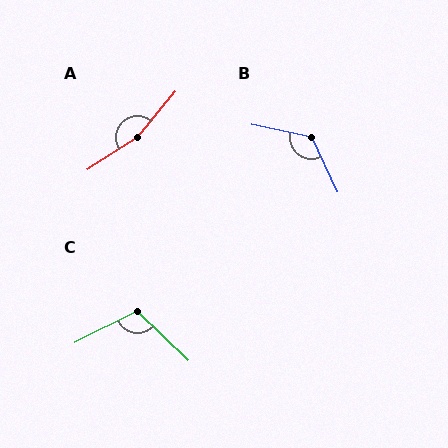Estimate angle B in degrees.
Approximately 127 degrees.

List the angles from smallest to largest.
C (109°), B (127°), A (163°).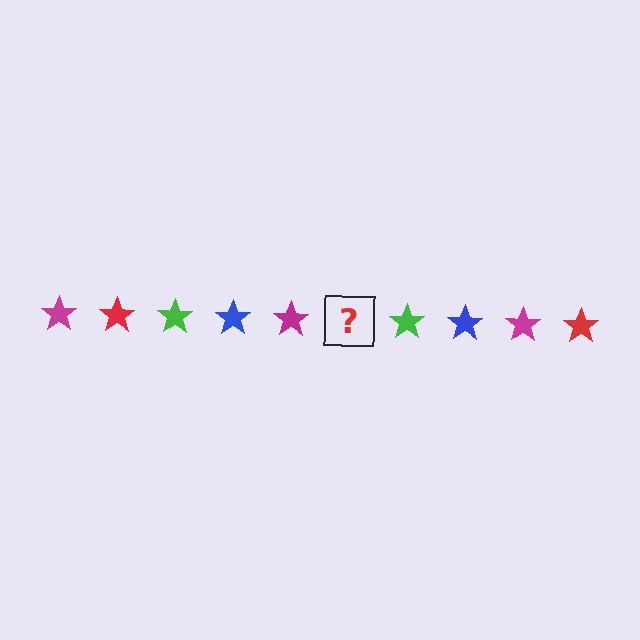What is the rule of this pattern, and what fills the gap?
The rule is that the pattern cycles through magenta, red, green, blue stars. The gap should be filled with a red star.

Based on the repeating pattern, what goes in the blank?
The blank should be a red star.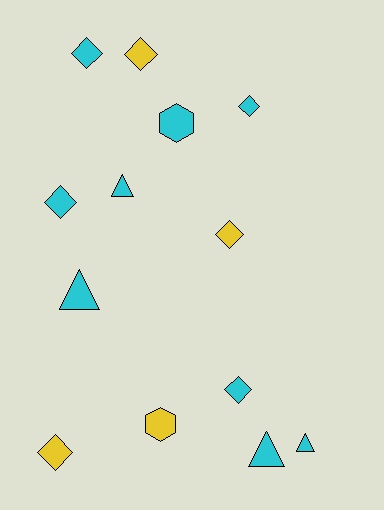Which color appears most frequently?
Cyan, with 9 objects.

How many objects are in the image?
There are 13 objects.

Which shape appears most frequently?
Diamond, with 7 objects.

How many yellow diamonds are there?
There are 3 yellow diamonds.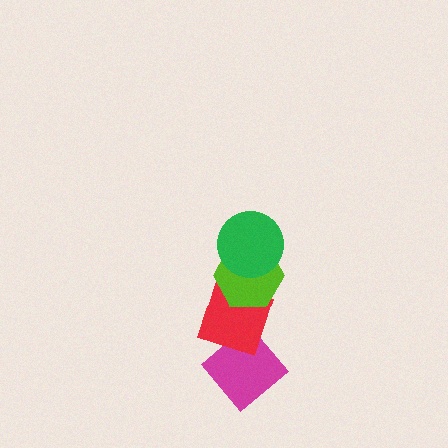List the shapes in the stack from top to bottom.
From top to bottom: the green circle, the lime hexagon, the red diamond, the magenta diamond.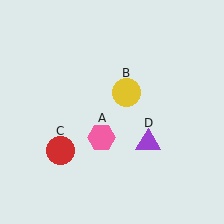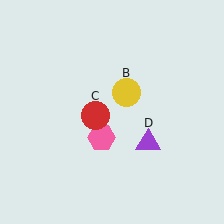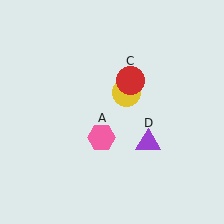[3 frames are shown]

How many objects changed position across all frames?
1 object changed position: red circle (object C).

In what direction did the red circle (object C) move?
The red circle (object C) moved up and to the right.